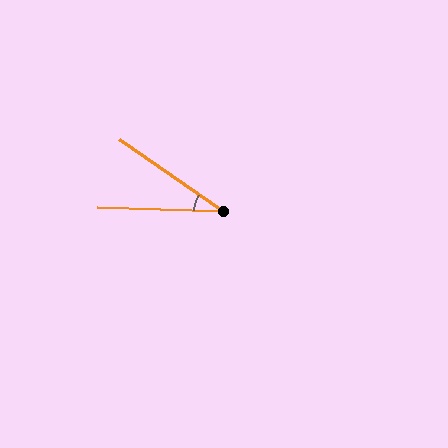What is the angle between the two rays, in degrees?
Approximately 33 degrees.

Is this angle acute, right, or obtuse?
It is acute.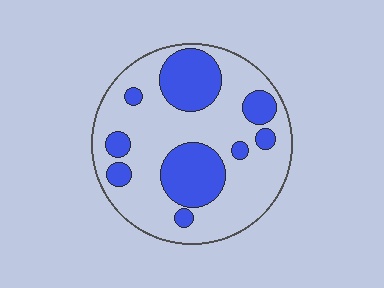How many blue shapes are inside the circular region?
9.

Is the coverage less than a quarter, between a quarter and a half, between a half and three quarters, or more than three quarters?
Between a quarter and a half.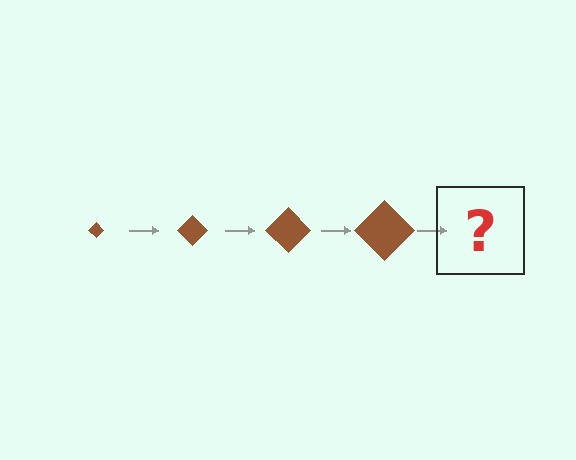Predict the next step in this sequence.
The next step is a brown diamond, larger than the previous one.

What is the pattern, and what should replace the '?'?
The pattern is that the diamond gets progressively larger each step. The '?' should be a brown diamond, larger than the previous one.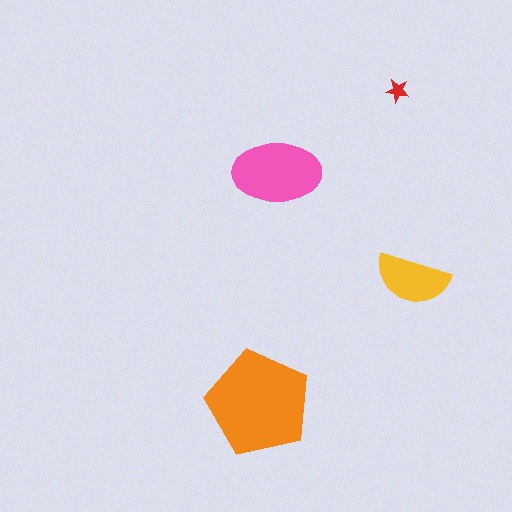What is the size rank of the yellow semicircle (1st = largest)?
3rd.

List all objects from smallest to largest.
The red star, the yellow semicircle, the pink ellipse, the orange pentagon.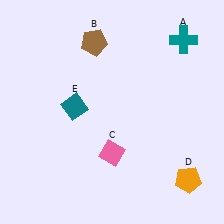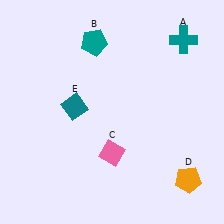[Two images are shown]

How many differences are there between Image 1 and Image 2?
There is 1 difference between the two images.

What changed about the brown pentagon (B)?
In Image 1, B is brown. In Image 2, it changed to teal.